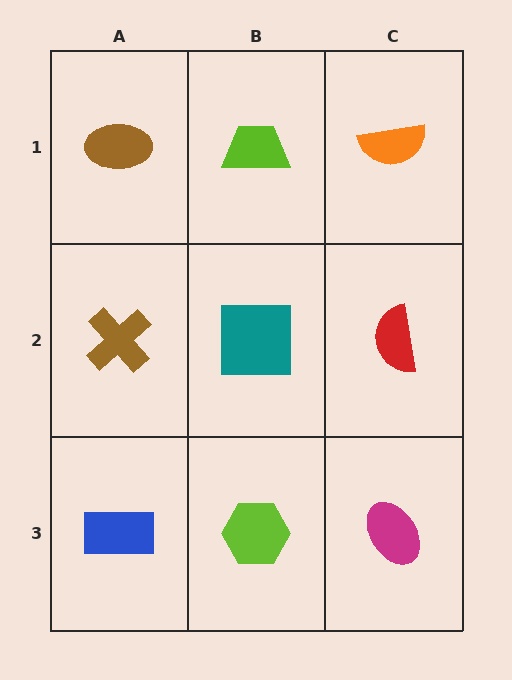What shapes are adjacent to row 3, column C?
A red semicircle (row 2, column C), a lime hexagon (row 3, column B).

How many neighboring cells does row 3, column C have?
2.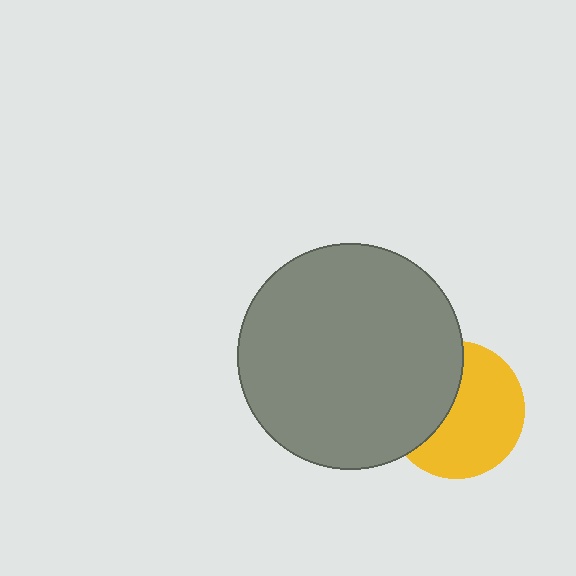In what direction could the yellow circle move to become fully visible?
The yellow circle could move right. That would shift it out from behind the gray circle entirely.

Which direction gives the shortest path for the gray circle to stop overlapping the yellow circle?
Moving left gives the shortest separation.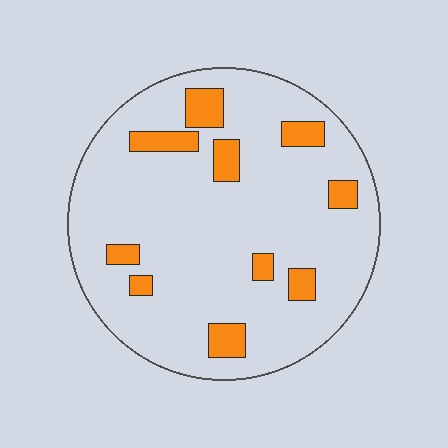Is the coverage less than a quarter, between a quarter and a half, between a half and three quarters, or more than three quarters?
Less than a quarter.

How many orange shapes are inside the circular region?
10.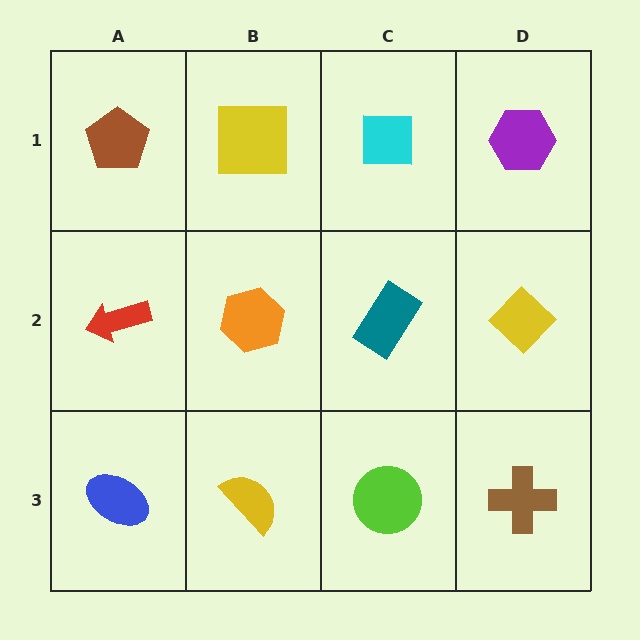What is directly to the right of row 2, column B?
A teal rectangle.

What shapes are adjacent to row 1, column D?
A yellow diamond (row 2, column D), a cyan square (row 1, column C).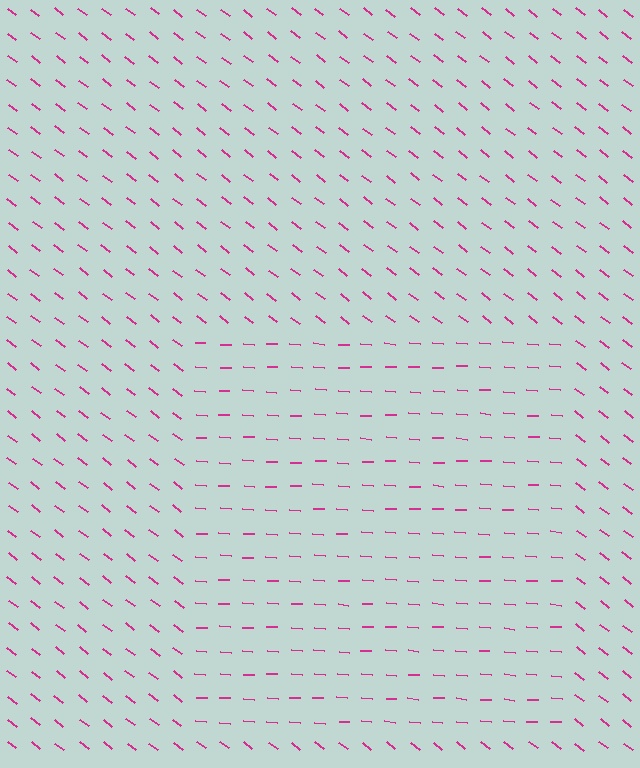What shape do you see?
I see a rectangle.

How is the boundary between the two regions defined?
The boundary is defined purely by a change in line orientation (approximately 33 degrees difference). All lines are the same color and thickness.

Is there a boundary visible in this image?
Yes, there is a texture boundary formed by a change in line orientation.